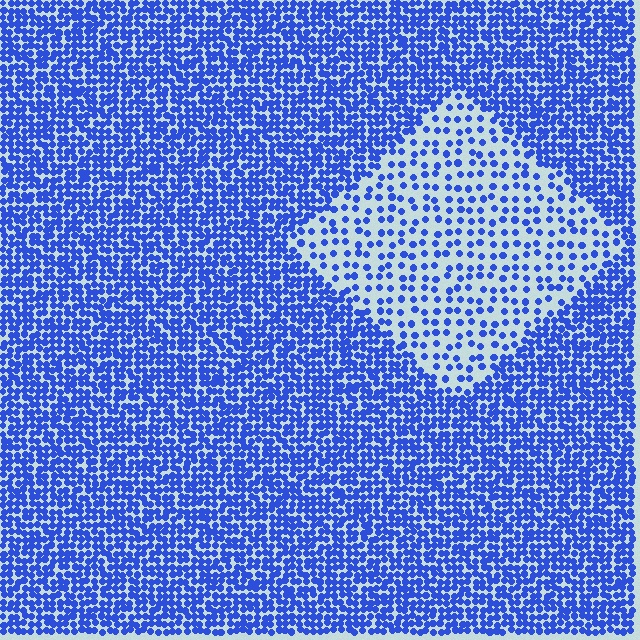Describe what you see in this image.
The image contains small blue elements arranged at two different densities. A diamond-shaped region is visible where the elements are less densely packed than the surrounding area.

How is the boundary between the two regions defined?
The boundary is defined by a change in element density (approximately 2.6x ratio). All elements are the same color, size, and shape.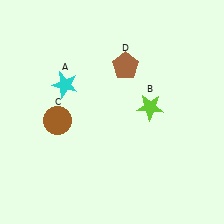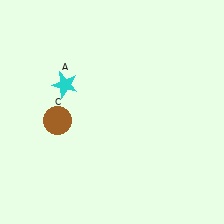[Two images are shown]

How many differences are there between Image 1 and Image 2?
There are 2 differences between the two images.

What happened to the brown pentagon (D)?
The brown pentagon (D) was removed in Image 2. It was in the top-right area of Image 1.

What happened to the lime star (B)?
The lime star (B) was removed in Image 2. It was in the top-right area of Image 1.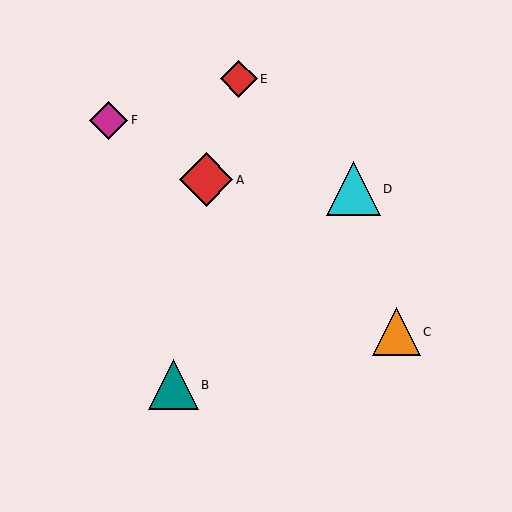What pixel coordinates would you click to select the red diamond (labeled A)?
Click at (206, 180) to select the red diamond A.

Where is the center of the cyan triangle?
The center of the cyan triangle is at (353, 189).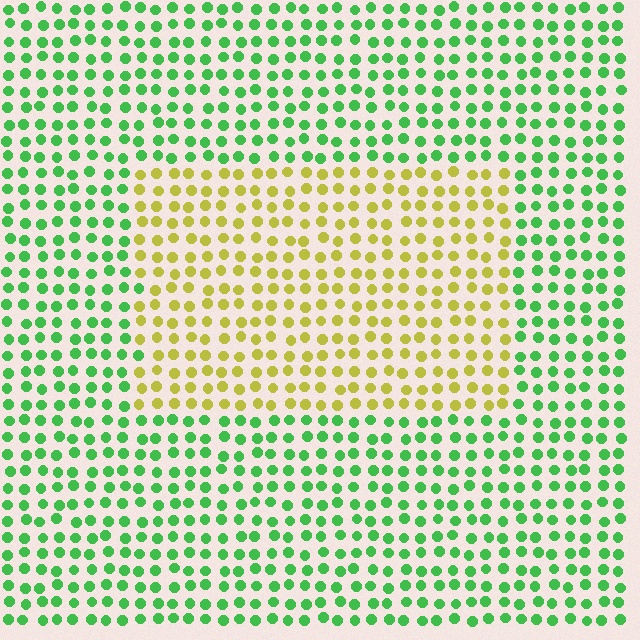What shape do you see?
I see a rectangle.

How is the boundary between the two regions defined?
The boundary is defined purely by a slight shift in hue (about 64 degrees). Spacing, size, and orientation are identical on both sides.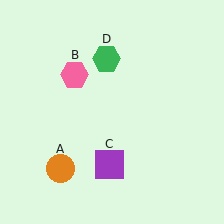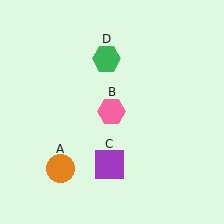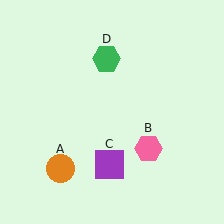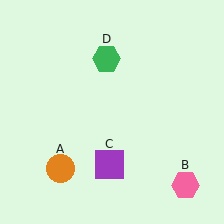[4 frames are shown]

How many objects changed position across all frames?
1 object changed position: pink hexagon (object B).